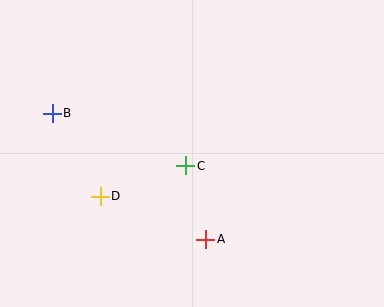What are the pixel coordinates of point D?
Point D is at (100, 196).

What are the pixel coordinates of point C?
Point C is at (185, 166).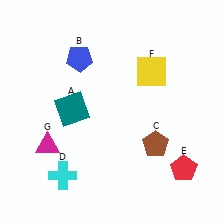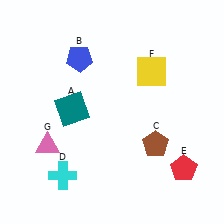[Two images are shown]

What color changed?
The triangle (G) changed from magenta in Image 1 to pink in Image 2.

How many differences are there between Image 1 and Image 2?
There is 1 difference between the two images.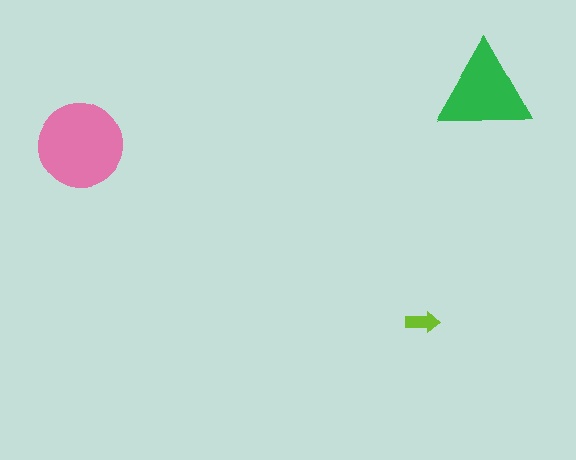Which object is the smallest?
The lime arrow.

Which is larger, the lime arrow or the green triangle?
The green triangle.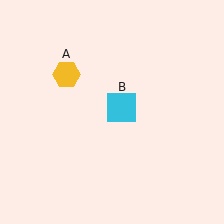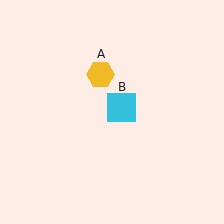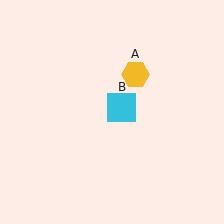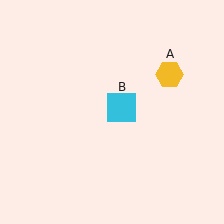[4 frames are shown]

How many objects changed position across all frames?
1 object changed position: yellow hexagon (object A).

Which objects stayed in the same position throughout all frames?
Cyan square (object B) remained stationary.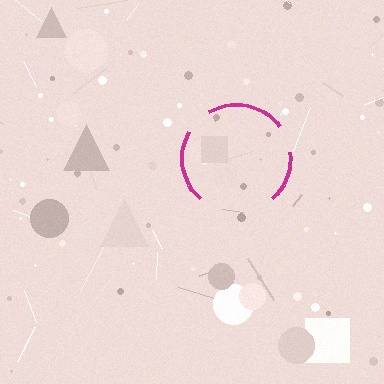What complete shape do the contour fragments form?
The contour fragments form a circle.